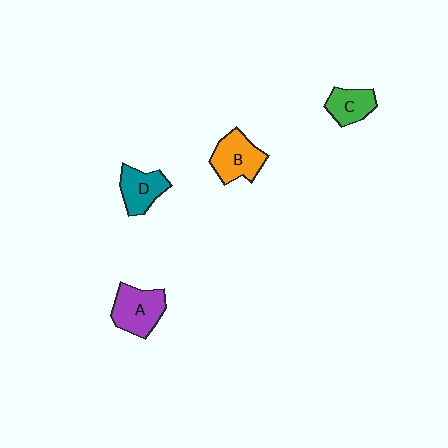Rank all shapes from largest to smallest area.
From largest to smallest: A (purple), B (orange), D (teal), C (green).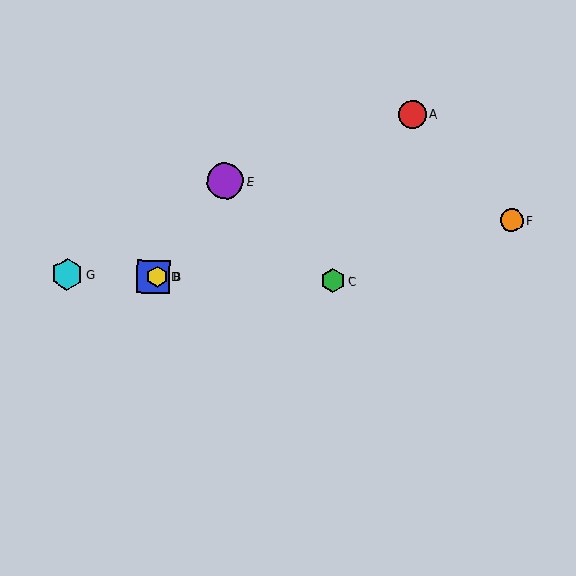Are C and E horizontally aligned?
No, C is at y≈281 and E is at y≈181.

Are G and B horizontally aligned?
Yes, both are at y≈274.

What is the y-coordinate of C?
Object C is at y≈281.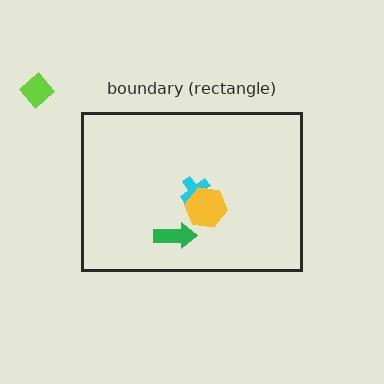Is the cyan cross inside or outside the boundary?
Inside.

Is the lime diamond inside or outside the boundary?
Outside.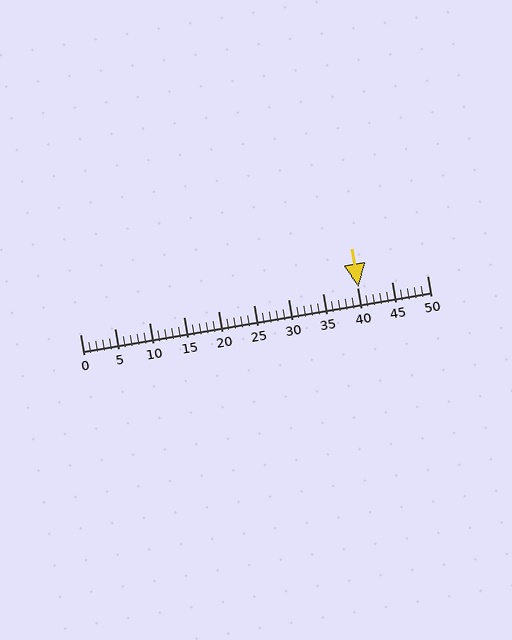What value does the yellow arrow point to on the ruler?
The yellow arrow points to approximately 40.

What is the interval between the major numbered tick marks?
The major tick marks are spaced 5 units apart.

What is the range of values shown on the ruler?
The ruler shows values from 0 to 50.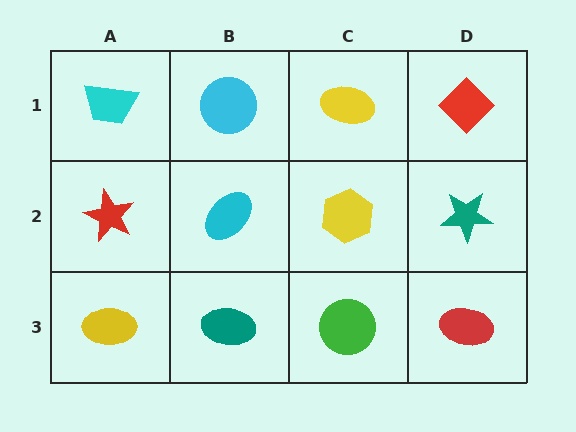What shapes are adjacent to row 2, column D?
A red diamond (row 1, column D), a red ellipse (row 3, column D), a yellow hexagon (row 2, column C).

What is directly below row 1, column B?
A cyan ellipse.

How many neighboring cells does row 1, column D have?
2.